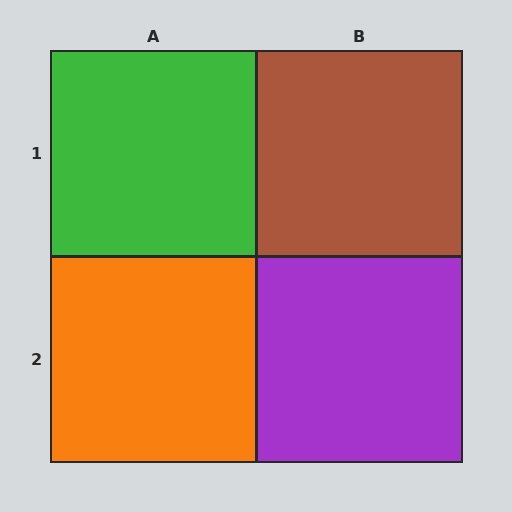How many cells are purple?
1 cell is purple.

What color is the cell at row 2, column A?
Orange.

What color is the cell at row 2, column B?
Purple.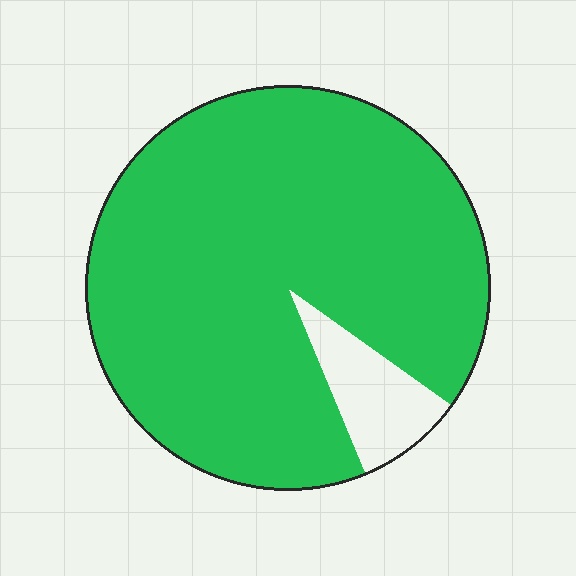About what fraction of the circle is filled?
About nine tenths (9/10).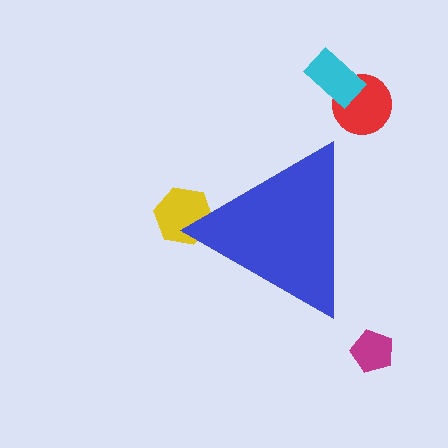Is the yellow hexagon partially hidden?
Yes, the yellow hexagon is partially hidden behind the blue triangle.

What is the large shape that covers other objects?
A blue triangle.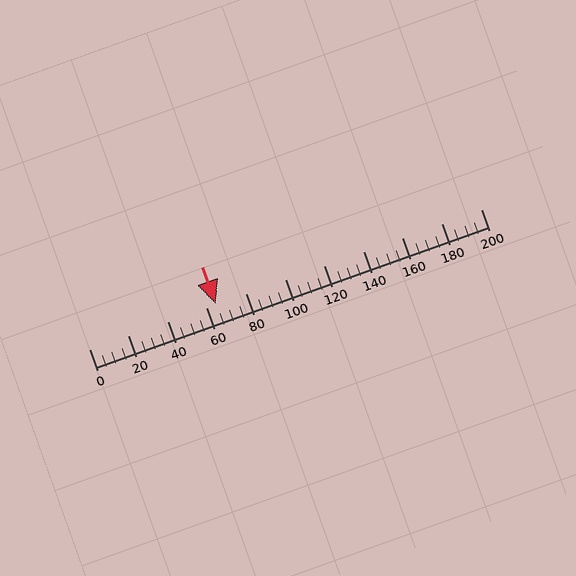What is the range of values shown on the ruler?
The ruler shows values from 0 to 200.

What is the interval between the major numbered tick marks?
The major tick marks are spaced 20 units apart.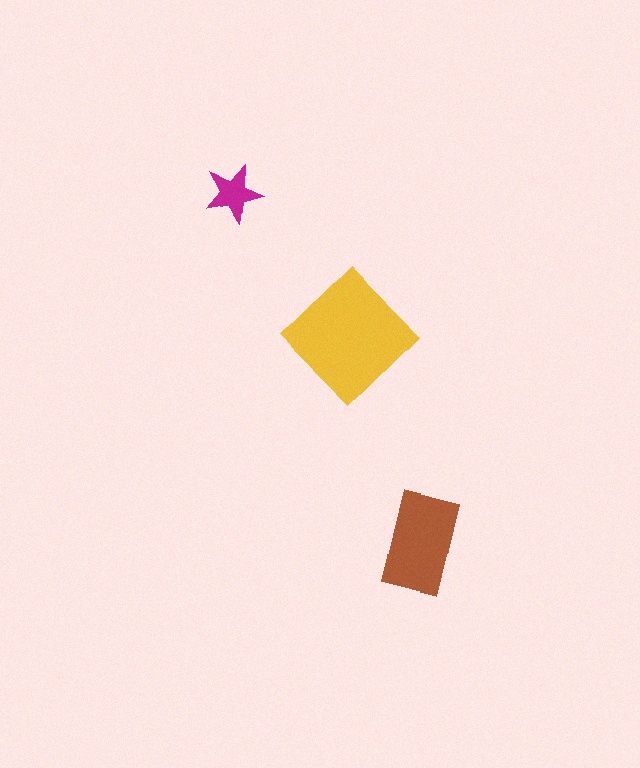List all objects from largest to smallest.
The yellow diamond, the brown rectangle, the magenta star.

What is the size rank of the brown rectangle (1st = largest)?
2nd.